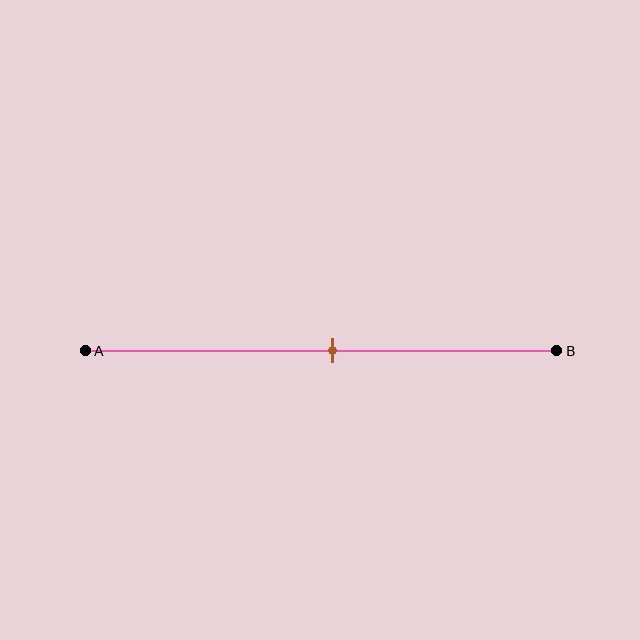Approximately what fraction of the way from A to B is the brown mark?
The brown mark is approximately 50% of the way from A to B.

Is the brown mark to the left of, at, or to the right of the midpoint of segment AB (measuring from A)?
The brown mark is approximately at the midpoint of segment AB.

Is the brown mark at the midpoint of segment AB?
Yes, the mark is approximately at the midpoint.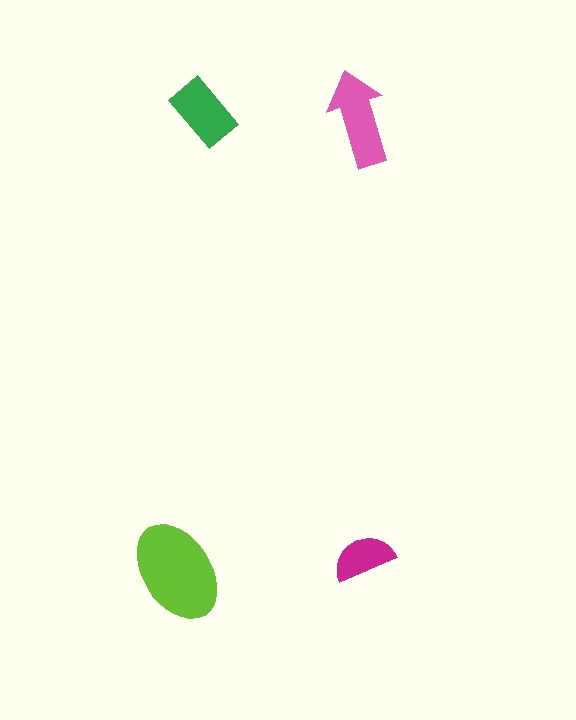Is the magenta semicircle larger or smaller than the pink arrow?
Smaller.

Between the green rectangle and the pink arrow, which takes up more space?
The pink arrow.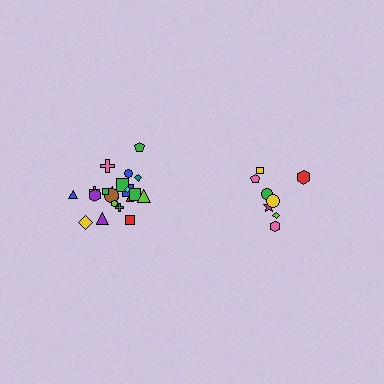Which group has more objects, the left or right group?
The left group.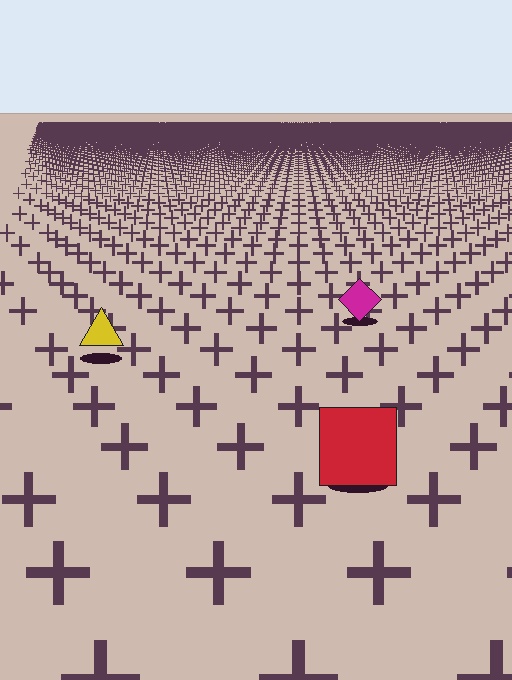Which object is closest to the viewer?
The red square is closest. The texture marks near it are larger and more spread out.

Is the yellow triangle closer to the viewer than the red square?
No. The red square is closer — you can tell from the texture gradient: the ground texture is coarser near it.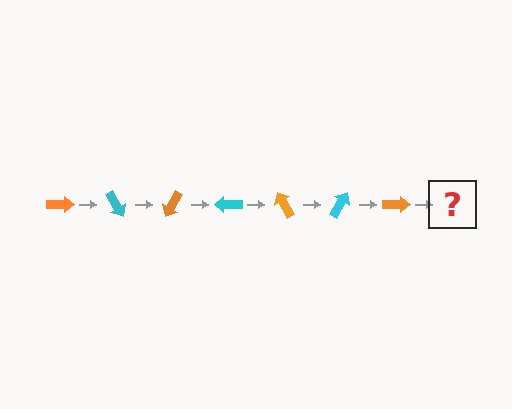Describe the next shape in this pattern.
It should be a cyan arrow, rotated 420 degrees from the start.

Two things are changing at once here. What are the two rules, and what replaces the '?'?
The two rules are that it rotates 60 degrees each step and the color cycles through orange and cyan. The '?' should be a cyan arrow, rotated 420 degrees from the start.